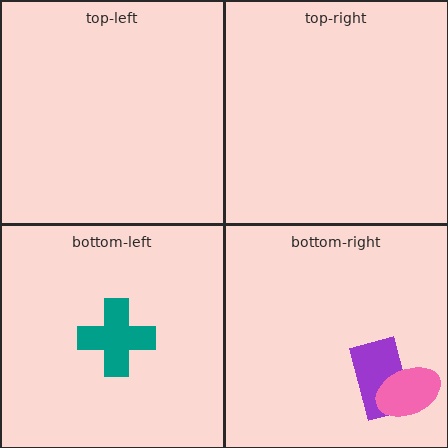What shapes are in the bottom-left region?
The teal cross.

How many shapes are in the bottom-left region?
1.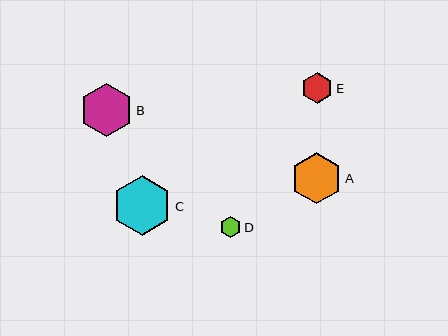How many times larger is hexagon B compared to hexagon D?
Hexagon B is approximately 2.6 times the size of hexagon D.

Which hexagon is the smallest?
Hexagon D is the smallest with a size of approximately 21 pixels.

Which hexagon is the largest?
Hexagon C is the largest with a size of approximately 59 pixels.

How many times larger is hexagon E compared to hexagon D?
Hexagon E is approximately 1.5 times the size of hexagon D.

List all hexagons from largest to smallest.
From largest to smallest: C, B, A, E, D.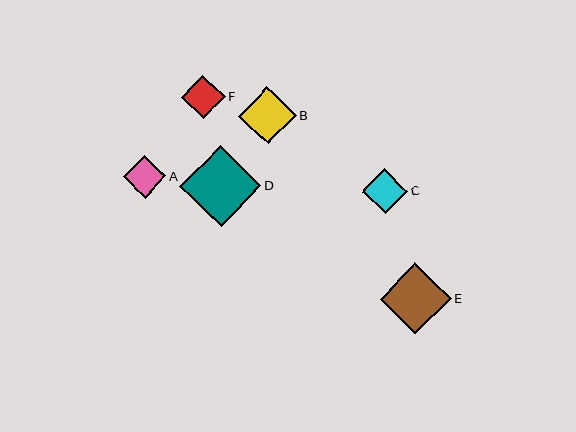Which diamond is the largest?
Diamond D is the largest with a size of approximately 81 pixels.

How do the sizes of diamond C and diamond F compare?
Diamond C and diamond F are approximately the same size.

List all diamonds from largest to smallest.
From largest to smallest: D, E, B, C, F, A.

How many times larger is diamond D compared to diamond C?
Diamond D is approximately 1.8 times the size of diamond C.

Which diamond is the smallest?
Diamond A is the smallest with a size of approximately 43 pixels.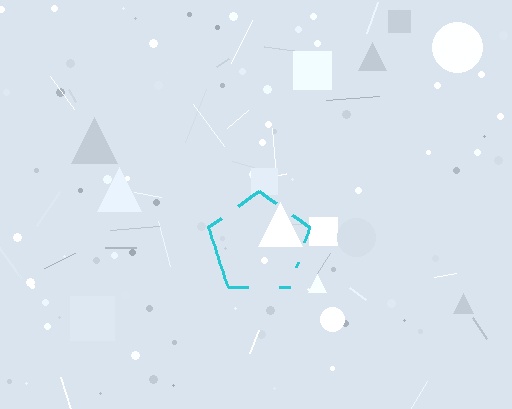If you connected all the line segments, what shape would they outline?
They would outline a pentagon.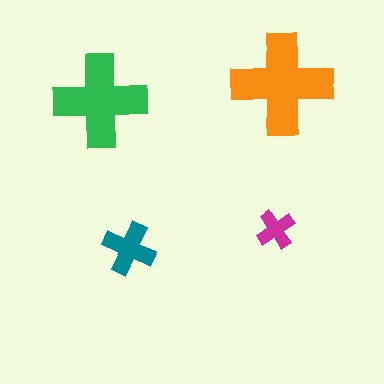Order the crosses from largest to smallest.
the orange one, the green one, the teal one, the magenta one.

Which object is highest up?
The orange cross is topmost.